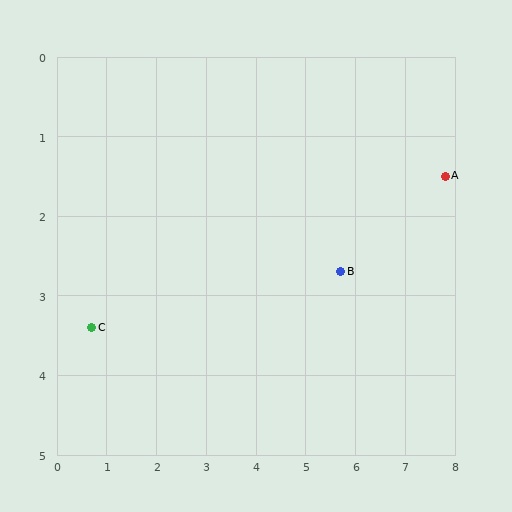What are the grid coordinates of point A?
Point A is at approximately (7.8, 1.5).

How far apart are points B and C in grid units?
Points B and C are about 5.0 grid units apart.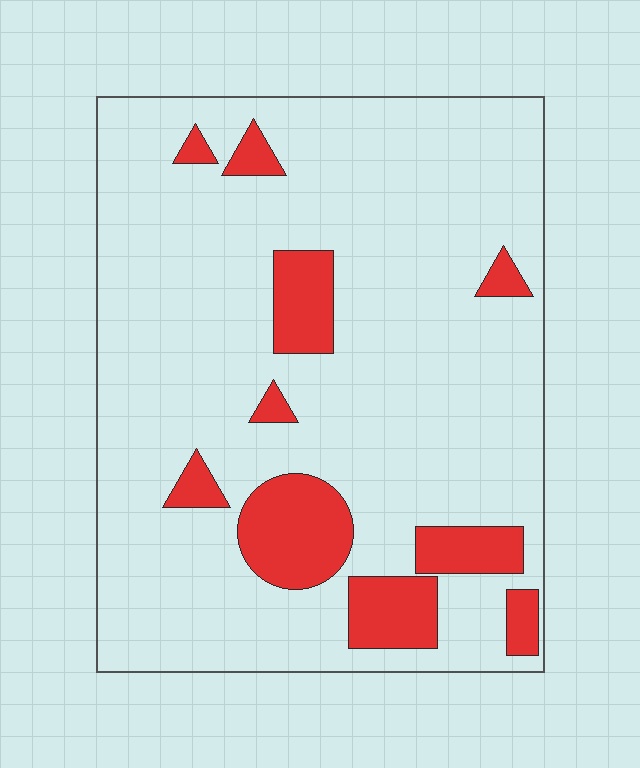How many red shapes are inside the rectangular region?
10.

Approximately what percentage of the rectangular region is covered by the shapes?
Approximately 15%.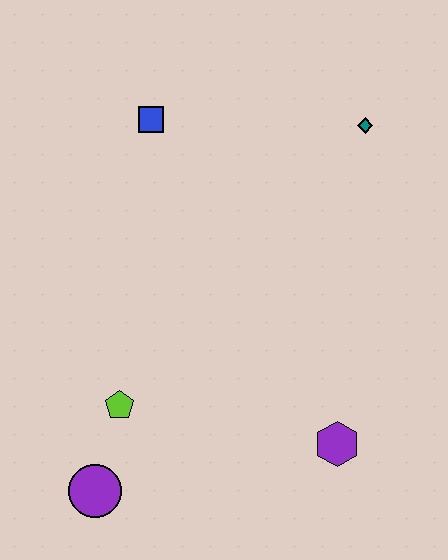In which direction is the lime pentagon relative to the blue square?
The lime pentagon is below the blue square.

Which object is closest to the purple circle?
The lime pentagon is closest to the purple circle.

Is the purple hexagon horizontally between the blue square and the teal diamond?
Yes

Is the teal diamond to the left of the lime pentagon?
No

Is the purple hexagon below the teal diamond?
Yes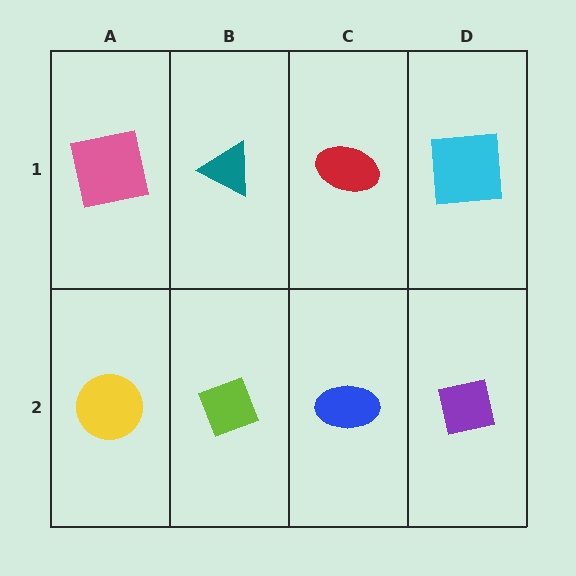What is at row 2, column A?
A yellow circle.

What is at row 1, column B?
A teal triangle.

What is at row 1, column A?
A pink square.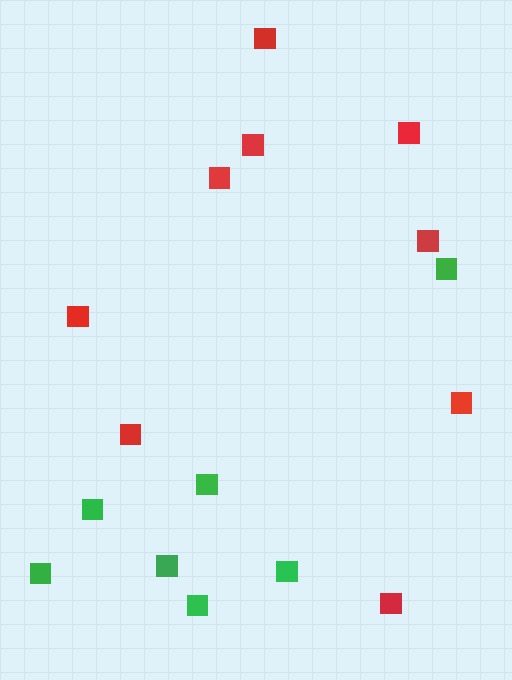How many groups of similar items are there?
There are 2 groups: one group of red squares (9) and one group of green squares (7).